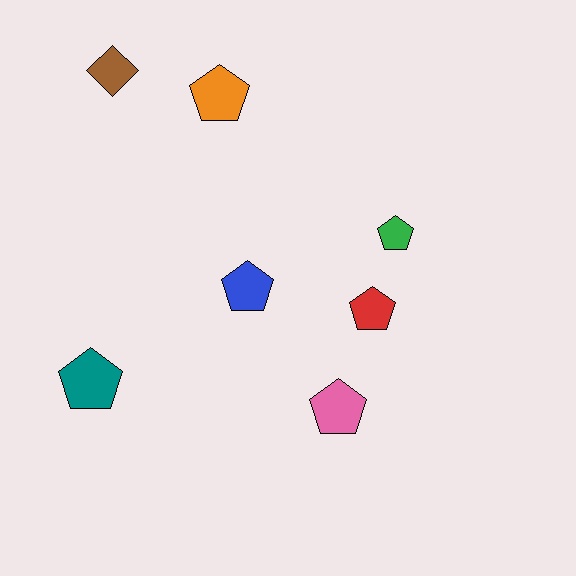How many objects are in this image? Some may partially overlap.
There are 7 objects.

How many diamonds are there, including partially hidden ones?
There is 1 diamond.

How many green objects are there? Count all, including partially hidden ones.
There is 1 green object.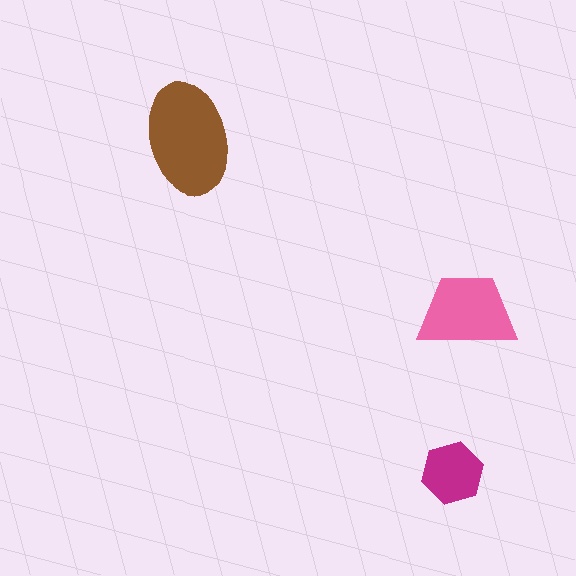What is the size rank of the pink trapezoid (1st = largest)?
2nd.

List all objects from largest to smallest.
The brown ellipse, the pink trapezoid, the magenta hexagon.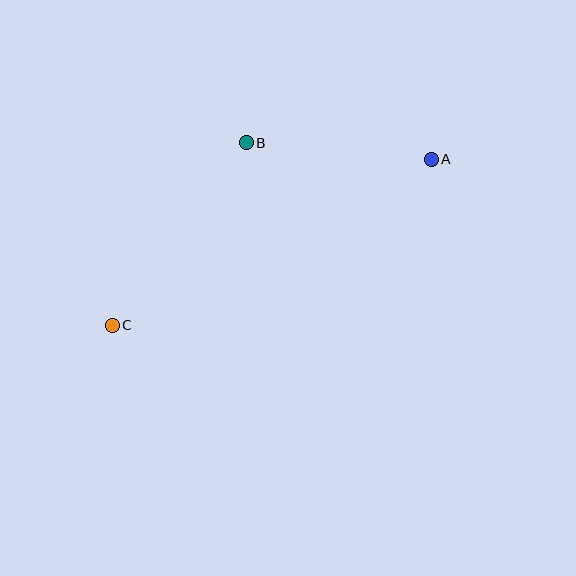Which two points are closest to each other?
Points A and B are closest to each other.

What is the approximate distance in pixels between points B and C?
The distance between B and C is approximately 226 pixels.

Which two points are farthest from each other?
Points A and C are farthest from each other.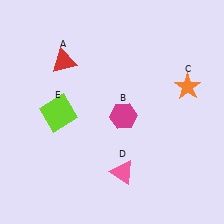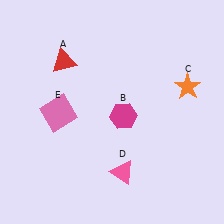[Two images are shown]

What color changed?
The square (E) changed from lime in Image 1 to pink in Image 2.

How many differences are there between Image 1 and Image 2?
There is 1 difference between the two images.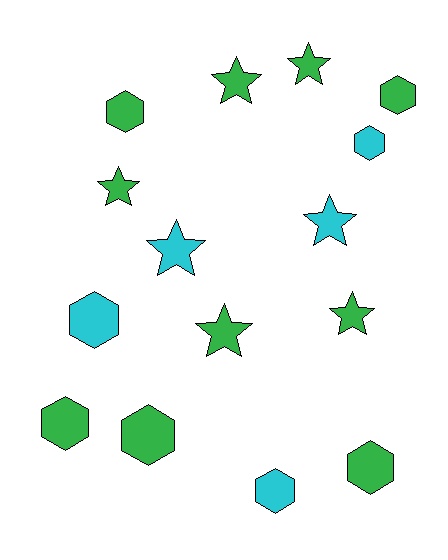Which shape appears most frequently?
Hexagon, with 8 objects.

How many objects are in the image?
There are 15 objects.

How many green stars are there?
There are 5 green stars.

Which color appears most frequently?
Green, with 10 objects.